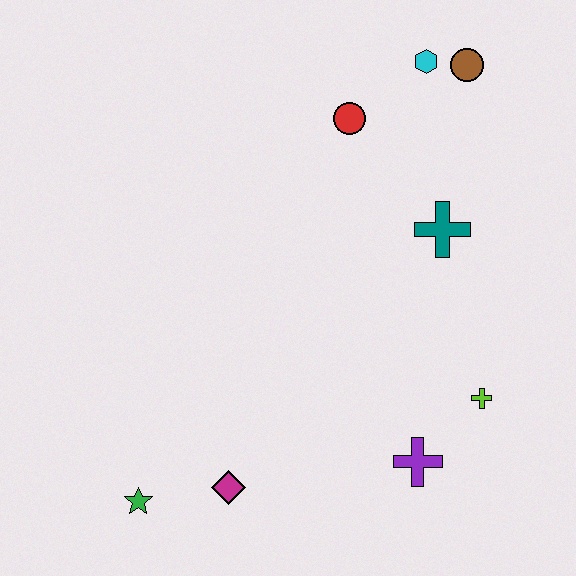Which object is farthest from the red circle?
The green star is farthest from the red circle.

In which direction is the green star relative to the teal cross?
The green star is to the left of the teal cross.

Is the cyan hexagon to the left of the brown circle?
Yes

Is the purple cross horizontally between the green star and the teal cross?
Yes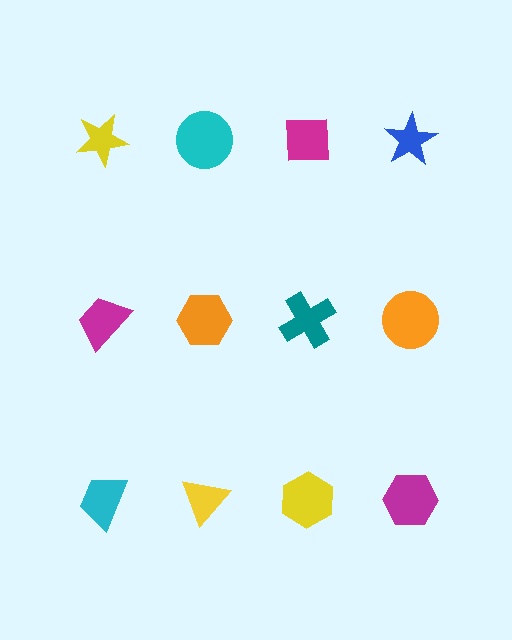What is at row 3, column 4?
A magenta hexagon.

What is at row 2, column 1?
A magenta trapezoid.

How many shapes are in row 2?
4 shapes.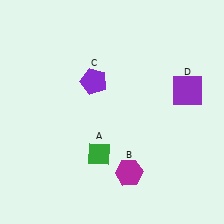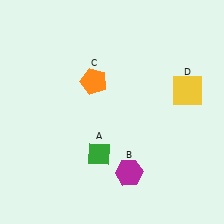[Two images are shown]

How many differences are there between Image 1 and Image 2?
There are 2 differences between the two images.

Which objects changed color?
C changed from purple to orange. D changed from purple to yellow.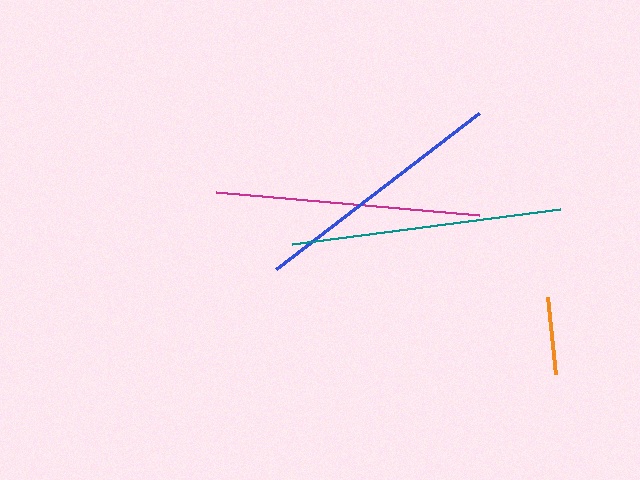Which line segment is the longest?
The teal line is the longest at approximately 270 pixels.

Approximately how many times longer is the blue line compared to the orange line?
The blue line is approximately 3.3 times the length of the orange line.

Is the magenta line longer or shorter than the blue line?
The magenta line is longer than the blue line.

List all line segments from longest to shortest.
From longest to shortest: teal, magenta, blue, orange.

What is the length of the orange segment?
The orange segment is approximately 77 pixels long.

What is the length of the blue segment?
The blue segment is approximately 256 pixels long.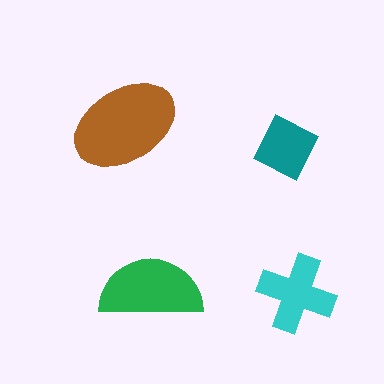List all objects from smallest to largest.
The teal diamond, the cyan cross, the green semicircle, the brown ellipse.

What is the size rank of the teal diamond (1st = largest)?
4th.